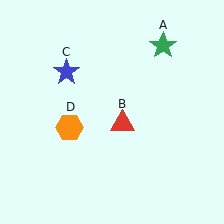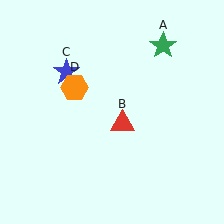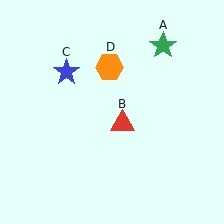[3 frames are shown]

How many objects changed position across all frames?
1 object changed position: orange hexagon (object D).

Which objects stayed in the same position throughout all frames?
Green star (object A) and red triangle (object B) and blue star (object C) remained stationary.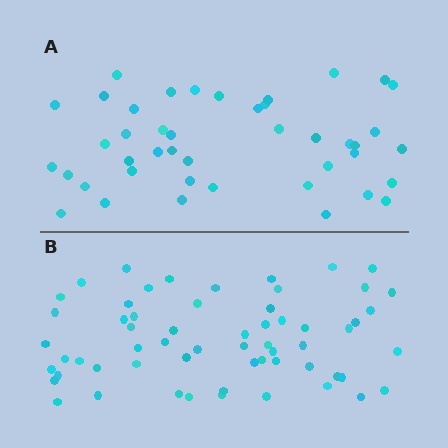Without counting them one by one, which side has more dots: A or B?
Region B (the bottom region) has more dots.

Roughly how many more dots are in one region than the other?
Region B has approximately 15 more dots than region A.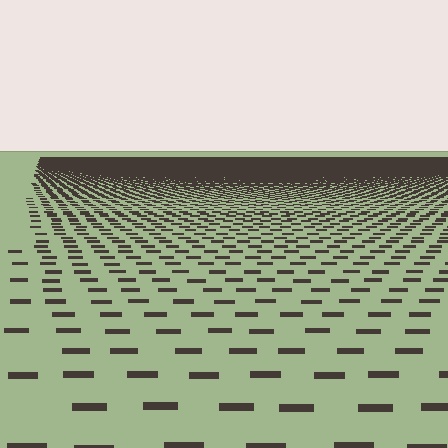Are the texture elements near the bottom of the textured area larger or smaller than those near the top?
Larger. Near the bottom, elements are closer to the viewer and appear at a bigger on-screen size.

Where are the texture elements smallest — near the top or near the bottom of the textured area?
Near the top.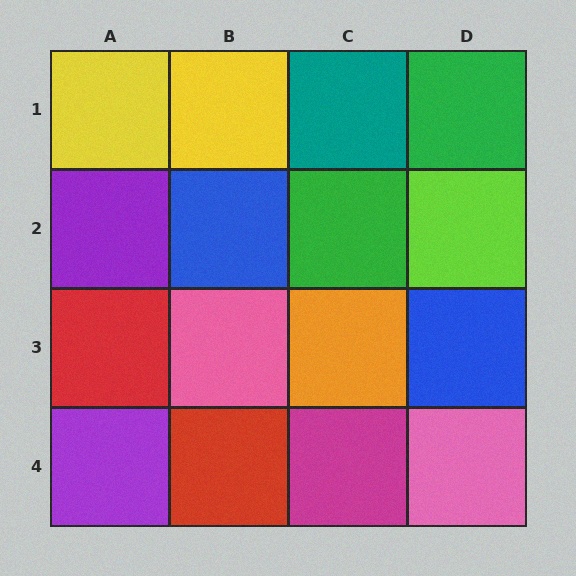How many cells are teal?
1 cell is teal.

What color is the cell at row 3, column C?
Orange.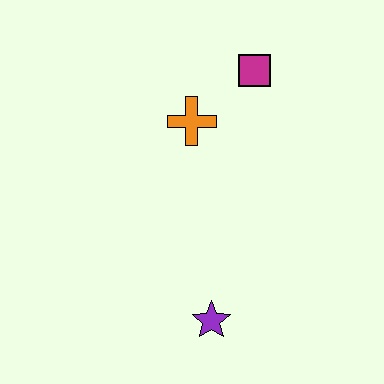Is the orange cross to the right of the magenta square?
No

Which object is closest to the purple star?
The orange cross is closest to the purple star.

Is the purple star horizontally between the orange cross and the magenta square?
Yes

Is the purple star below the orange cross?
Yes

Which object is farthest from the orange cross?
The purple star is farthest from the orange cross.